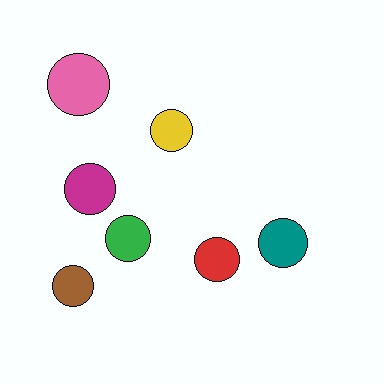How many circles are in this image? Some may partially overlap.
There are 7 circles.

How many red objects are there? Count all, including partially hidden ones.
There is 1 red object.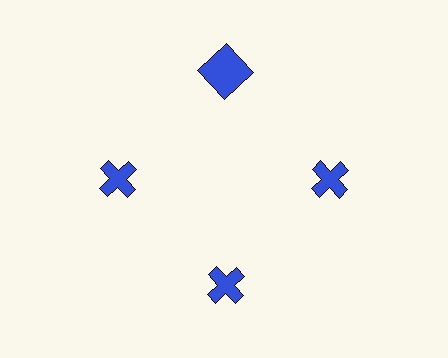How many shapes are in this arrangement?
There are 4 shapes arranged in a ring pattern.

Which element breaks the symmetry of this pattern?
The blue square at roughly the 12 o'clock position breaks the symmetry. All other shapes are blue crosses.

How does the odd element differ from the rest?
It has a different shape: square instead of cross.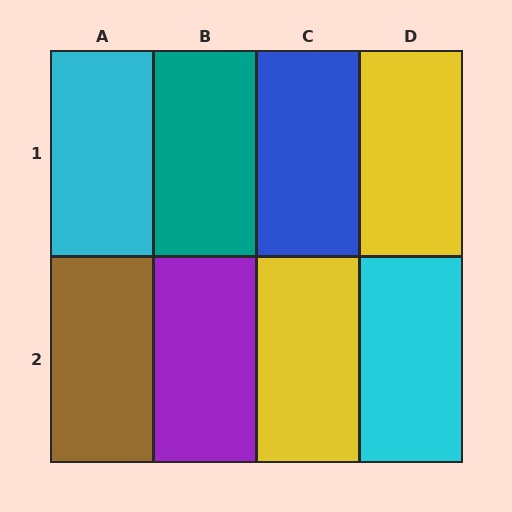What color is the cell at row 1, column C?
Blue.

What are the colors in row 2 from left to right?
Brown, purple, yellow, cyan.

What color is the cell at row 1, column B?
Teal.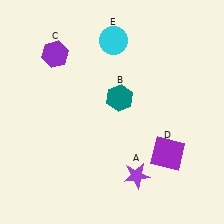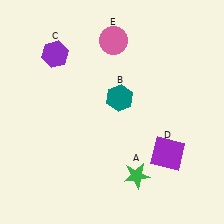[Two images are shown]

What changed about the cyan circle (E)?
In Image 1, E is cyan. In Image 2, it changed to pink.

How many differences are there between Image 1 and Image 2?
There are 2 differences between the two images.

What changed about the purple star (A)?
In Image 1, A is purple. In Image 2, it changed to green.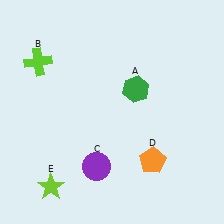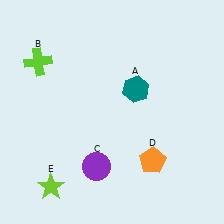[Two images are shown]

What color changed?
The hexagon (A) changed from green in Image 1 to teal in Image 2.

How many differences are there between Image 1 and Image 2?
There is 1 difference between the two images.